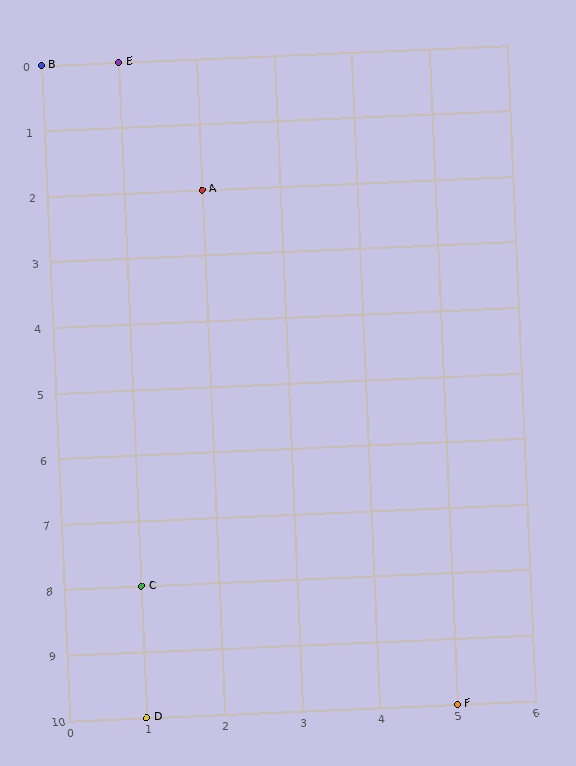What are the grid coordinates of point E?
Point E is at grid coordinates (1, 0).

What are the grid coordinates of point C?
Point C is at grid coordinates (1, 8).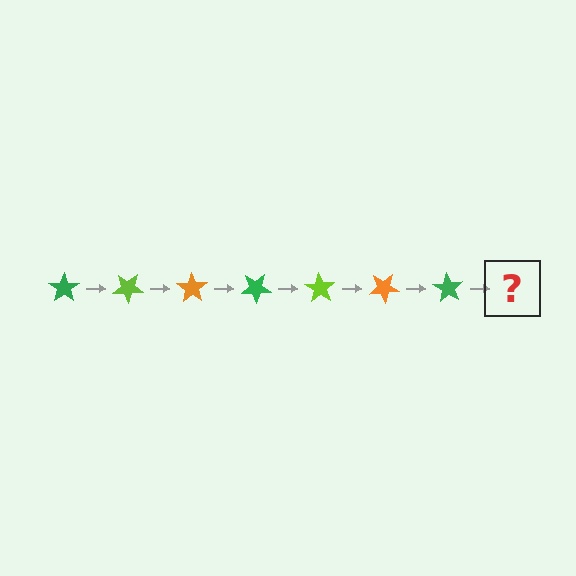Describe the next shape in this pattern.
It should be a lime star, rotated 245 degrees from the start.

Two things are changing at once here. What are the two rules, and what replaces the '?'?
The two rules are that it rotates 35 degrees each step and the color cycles through green, lime, and orange. The '?' should be a lime star, rotated 245 degrees from the start.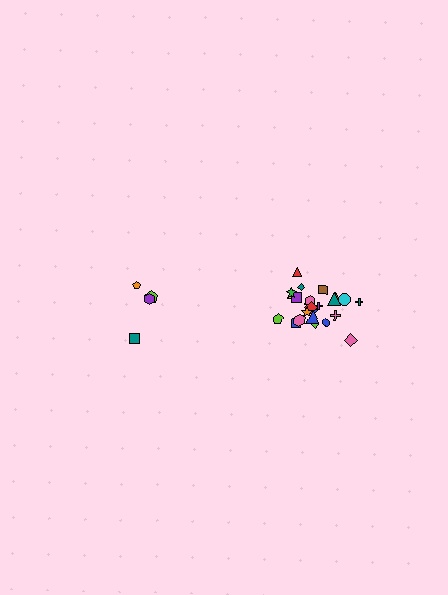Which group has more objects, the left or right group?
The right group.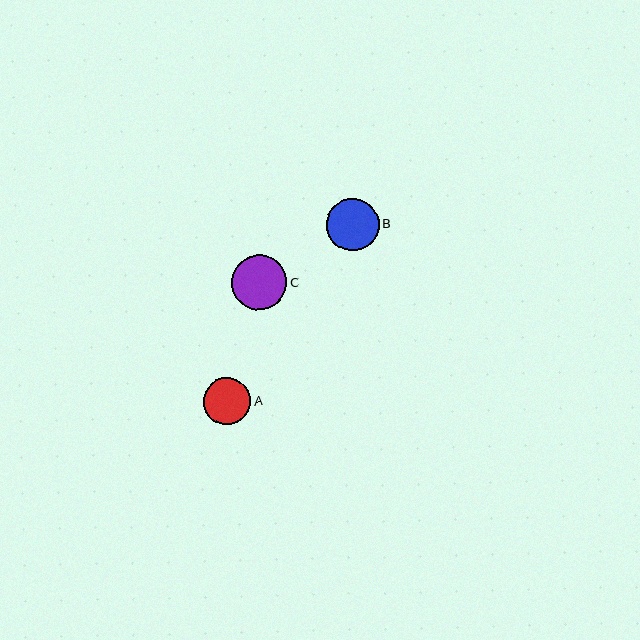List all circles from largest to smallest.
From largest to smallest: C, B, A.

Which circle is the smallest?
Circle A is the smallest with a size of approximately 48 pixels.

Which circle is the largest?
Circle C is the largest with a size of approximately 56 pixels.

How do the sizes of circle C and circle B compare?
Circle C and circle B are approximately the same size.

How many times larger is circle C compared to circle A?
Circle C is approximately 1.2 times the size of circle A.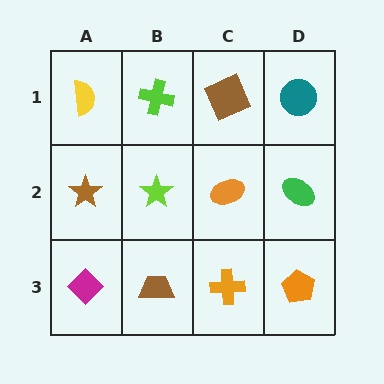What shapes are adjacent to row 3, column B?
A lime star (row 2, column B), a magenta diamond (row 3, column A), an orange cross (row 3, column C).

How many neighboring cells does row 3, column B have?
3.